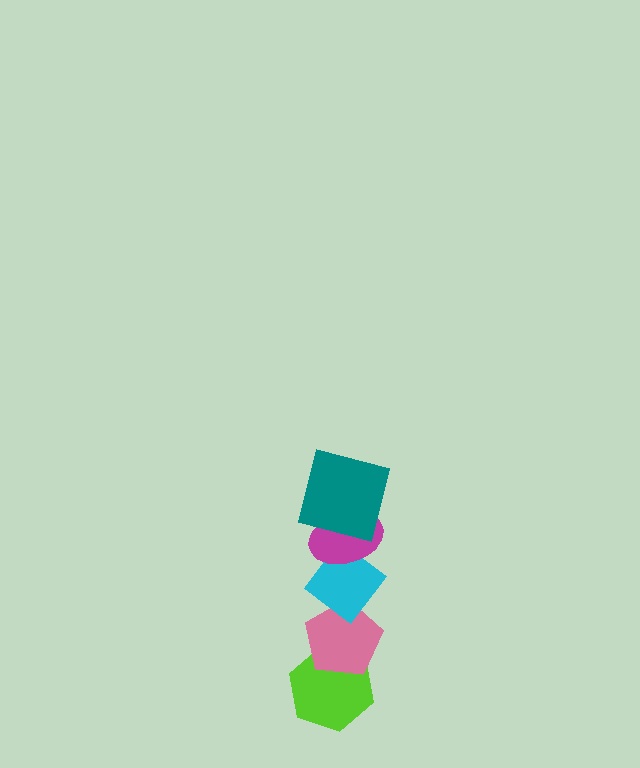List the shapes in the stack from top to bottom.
From top to bottom: the teal square, the magenta ellipse, the cyan diamond, the pink pentagon, the lime hexagon.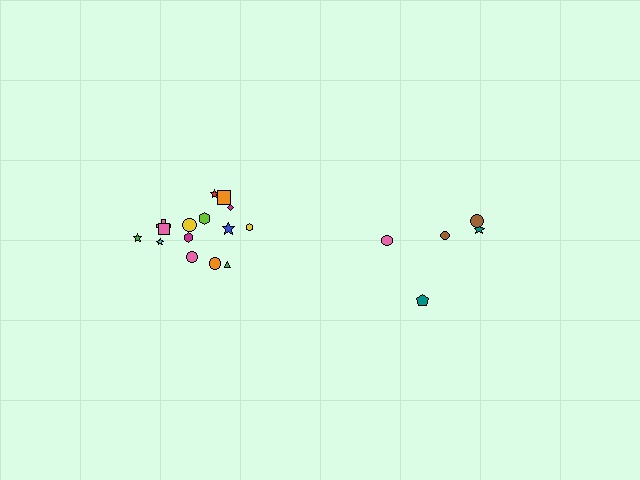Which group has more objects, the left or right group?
The left group.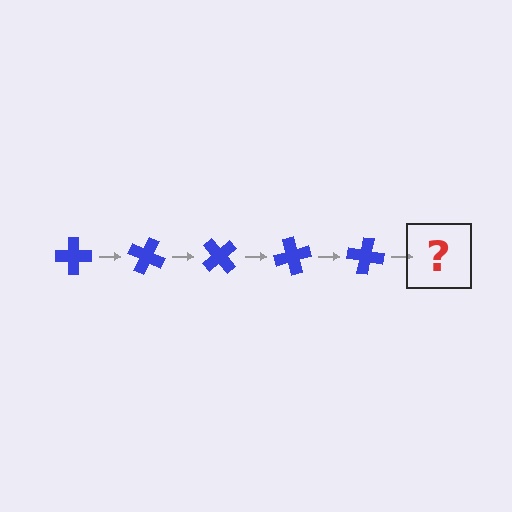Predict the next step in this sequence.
The next step is a blue cross rotated 125 degrees.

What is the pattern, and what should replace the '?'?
The pattern is that the cross rotates 25 degrees each step. The '?' should be a blue cross rotated 125 degrees.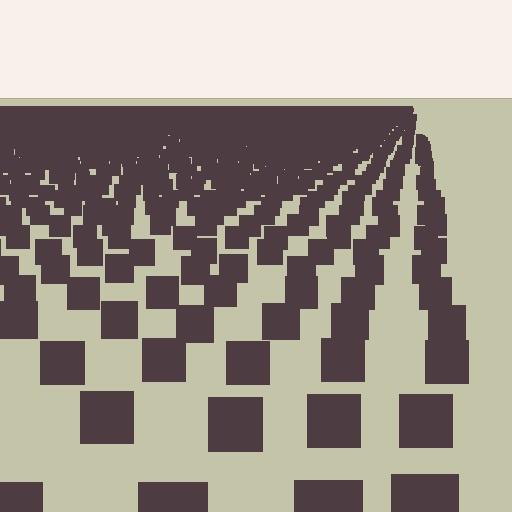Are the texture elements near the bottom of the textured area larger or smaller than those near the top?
Larger. Near the bottom, elements are closer to the viewer and appear at a bigger on-screen size.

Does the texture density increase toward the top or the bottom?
Density increases toward the top.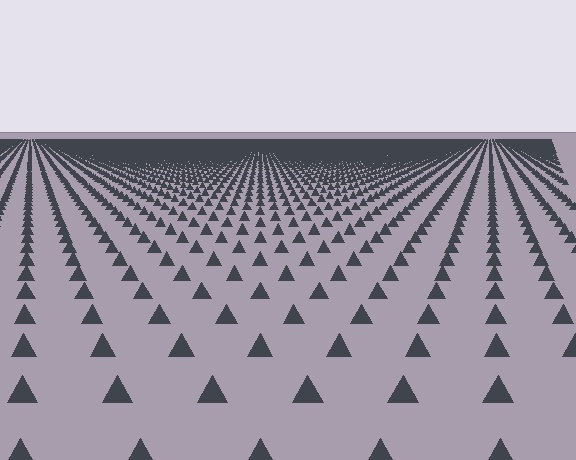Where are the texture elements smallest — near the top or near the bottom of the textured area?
Near the top.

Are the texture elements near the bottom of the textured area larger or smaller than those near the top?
Larger. Near the bottom, elements are closer to the viewer and appear at a bigger on-screen size.